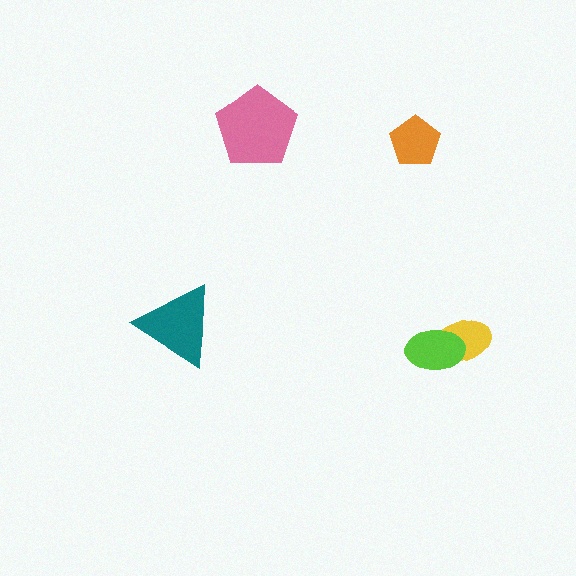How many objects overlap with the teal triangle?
0 objects overlap with the teal triangle.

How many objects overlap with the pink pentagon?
0 objects overlap with the pink pentagon.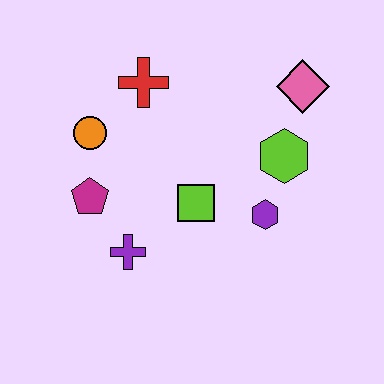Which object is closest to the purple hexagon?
The lime hexagon is closest to the purple hexagon.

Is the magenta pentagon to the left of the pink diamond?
Yes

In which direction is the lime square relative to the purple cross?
The lime square is to the right of the purple cross.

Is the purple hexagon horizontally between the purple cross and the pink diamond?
Yes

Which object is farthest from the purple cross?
The pink diamond is farthest from the purple cross.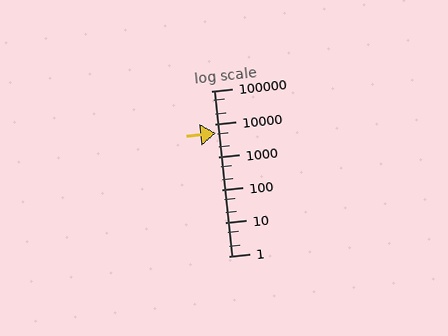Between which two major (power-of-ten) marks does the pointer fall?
The pointer is between 1000 and 10000.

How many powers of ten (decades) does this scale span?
The scale spans 5 decades, from 1 to 100000.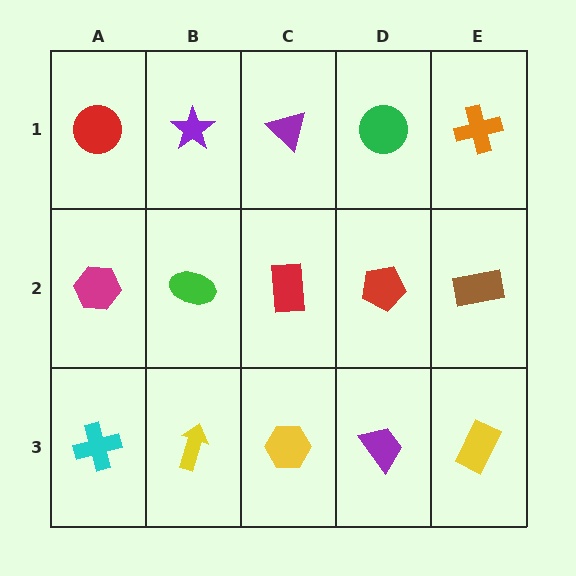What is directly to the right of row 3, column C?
A purple trapezoid.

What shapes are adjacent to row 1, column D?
A red pentagon (row 2, column D), a purple triangle (row 1, column C), an orange cross (row 1, column E).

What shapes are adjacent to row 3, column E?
A brown rectangle (row 2, column E), a purple trapezoid (row 3, column D).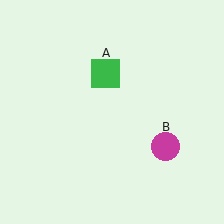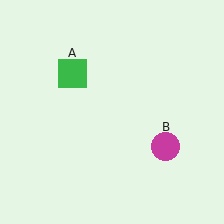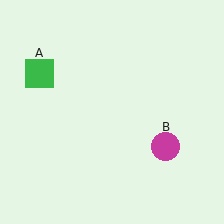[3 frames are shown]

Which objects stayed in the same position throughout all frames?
Magenta circle (object B) remained stationary.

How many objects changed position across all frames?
1 object changed position: green square (object A).